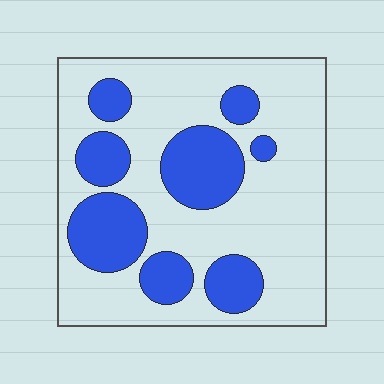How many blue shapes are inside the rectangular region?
8.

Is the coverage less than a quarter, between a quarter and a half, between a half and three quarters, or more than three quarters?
Between a quarter and a half.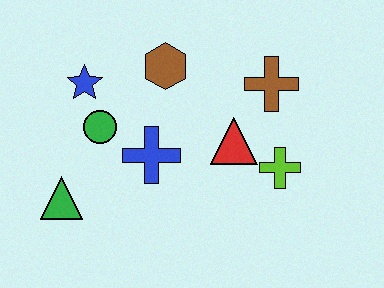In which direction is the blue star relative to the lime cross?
The blue star is to the left of the lime cross.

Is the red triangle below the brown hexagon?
Yes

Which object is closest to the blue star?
The green circle is closest to the blue star.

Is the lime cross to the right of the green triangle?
Yes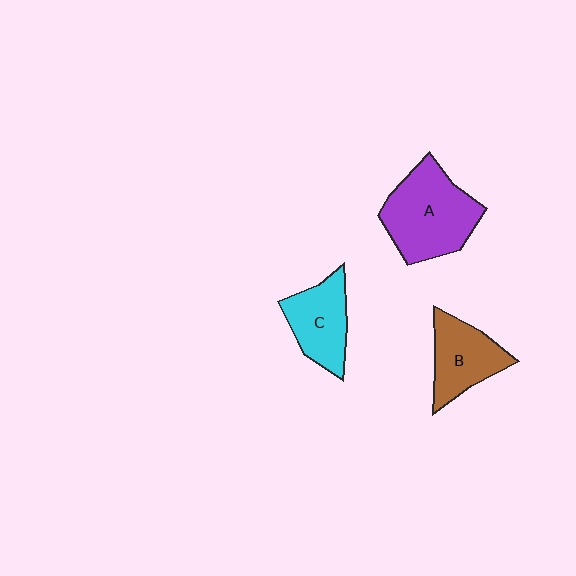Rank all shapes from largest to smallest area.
From largest to smallest: A (purple), B (brown), C (cyan).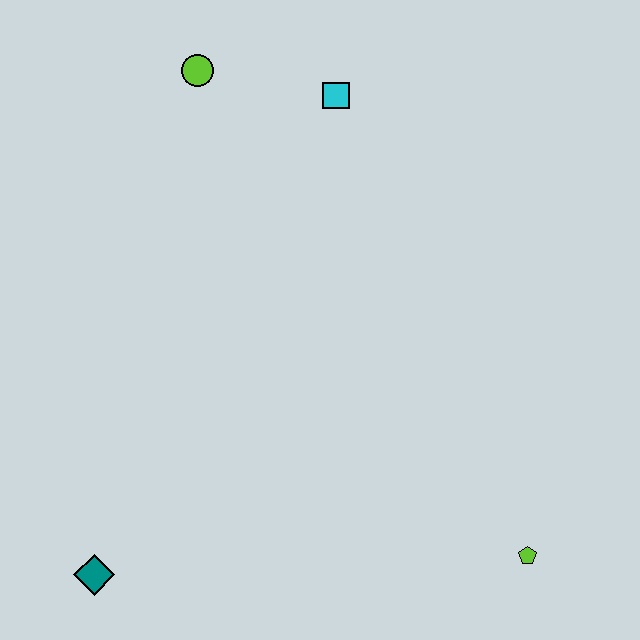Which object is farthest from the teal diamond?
The cyan square is farthest from the teal diamond.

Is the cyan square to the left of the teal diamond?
No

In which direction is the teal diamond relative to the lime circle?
The teal diamond is below the lime circle.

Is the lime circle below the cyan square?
No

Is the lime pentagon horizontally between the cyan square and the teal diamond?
No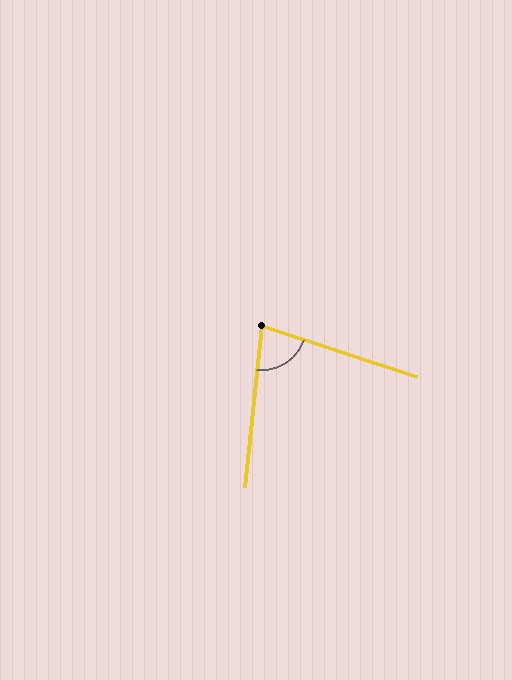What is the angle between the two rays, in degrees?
Approximately 78 degrees.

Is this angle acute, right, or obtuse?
It is acute.